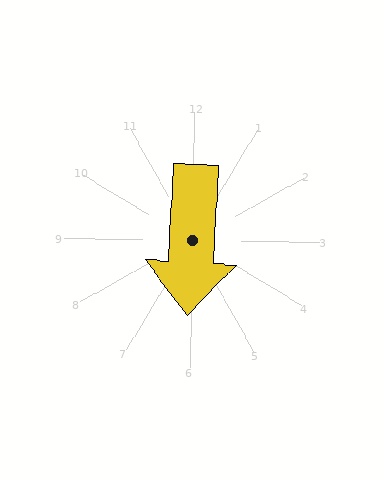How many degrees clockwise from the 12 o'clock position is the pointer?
Approximately 182 degrees.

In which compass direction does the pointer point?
South.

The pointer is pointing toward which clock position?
Roughly 6 o'clock.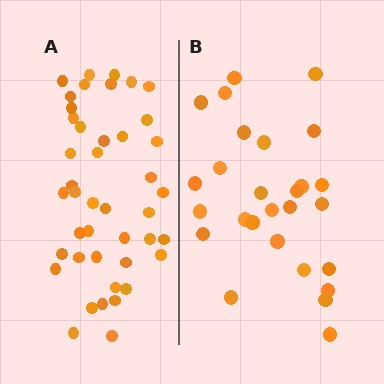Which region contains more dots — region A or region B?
Region A (the left region) has more dots.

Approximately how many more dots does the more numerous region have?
Region A has approximately 15 more dots than region B.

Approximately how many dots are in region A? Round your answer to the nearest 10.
About 40 dots. (The exact count is 43, which rounds to 40.)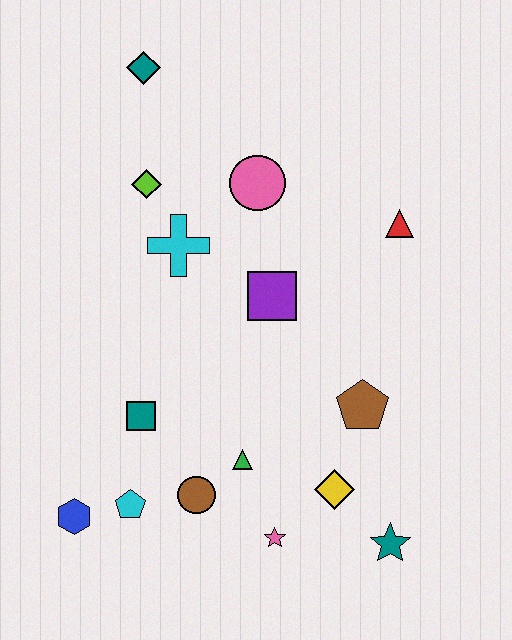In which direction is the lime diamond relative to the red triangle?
The lime diamond is to the left of the red triangle.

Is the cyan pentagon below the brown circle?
Yes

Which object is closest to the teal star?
The yellow diamond is closest to the teal star.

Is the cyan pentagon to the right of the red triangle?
No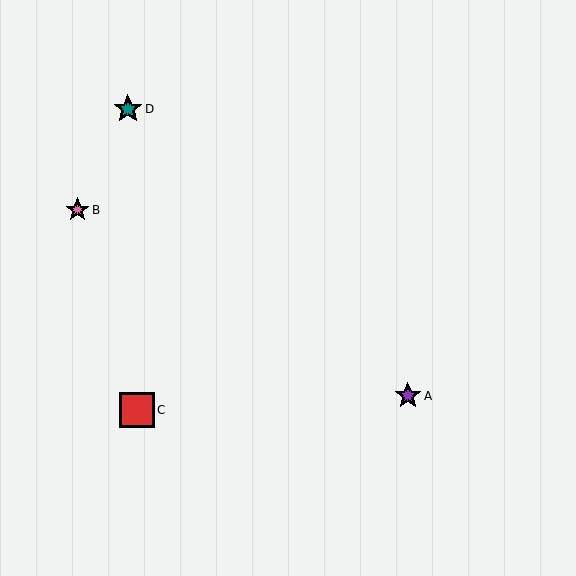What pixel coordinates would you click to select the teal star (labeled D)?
Click at (128, 109) to select the teal star D.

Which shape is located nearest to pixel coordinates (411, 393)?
The purple star (labeled A) at (408, 396) is nearest to that location.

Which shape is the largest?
The red square (labeled C) is the largest.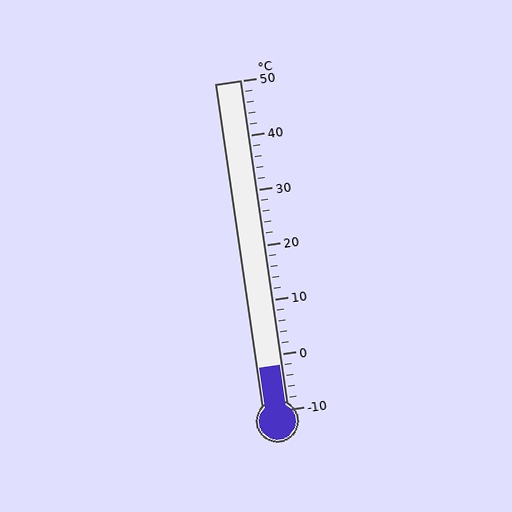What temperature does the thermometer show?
The thermometer shows approximately -2°C.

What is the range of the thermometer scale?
The thermometer scale ranges from -10°C to 50°C.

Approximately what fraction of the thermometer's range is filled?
The thermometer is filled to approximately 15% of its range.